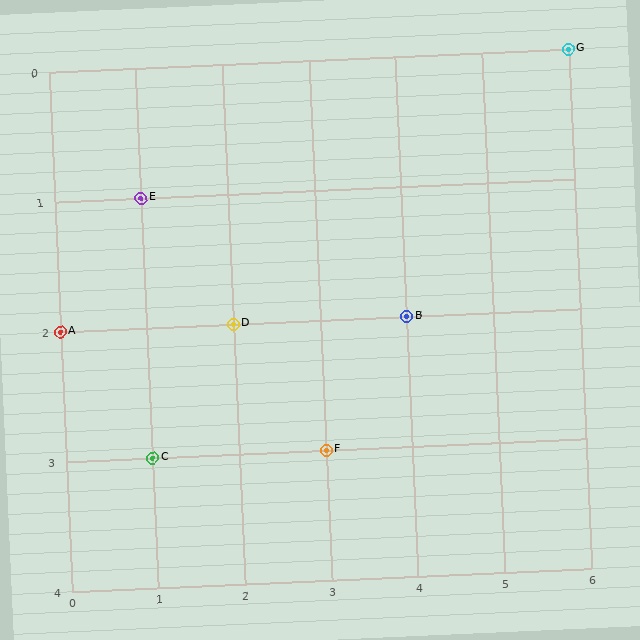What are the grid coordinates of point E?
Point E is at grid coordinates (1, 1).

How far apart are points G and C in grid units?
Points G and C are 5 columns and 3 rows apart (about 5.8 grid units diagonally).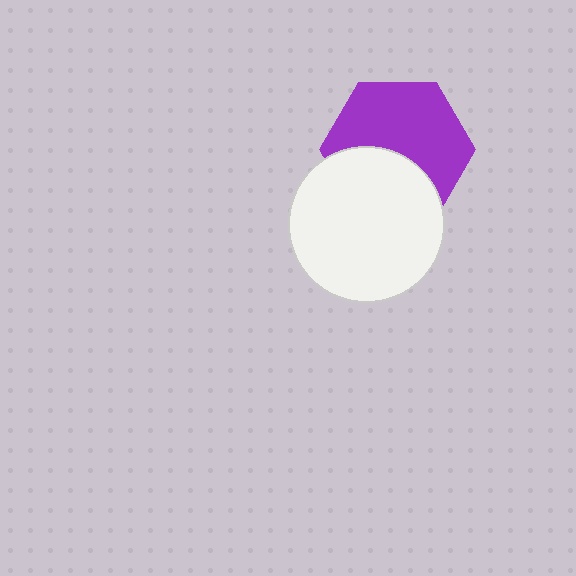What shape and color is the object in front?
The object in front is a white circle.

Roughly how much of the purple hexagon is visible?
About half of it is visible (roughly 62%).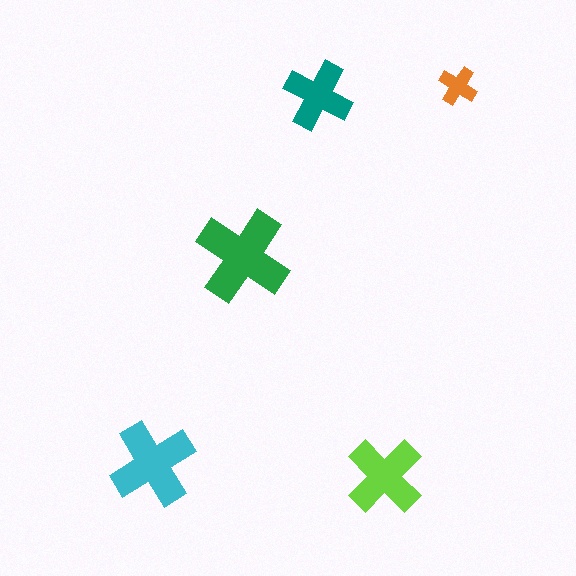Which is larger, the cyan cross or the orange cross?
The cyan one.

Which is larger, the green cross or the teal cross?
The green one.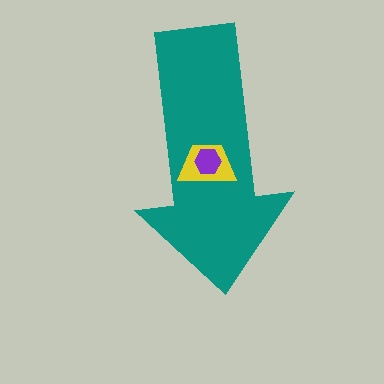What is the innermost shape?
The purple hexagon.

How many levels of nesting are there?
3.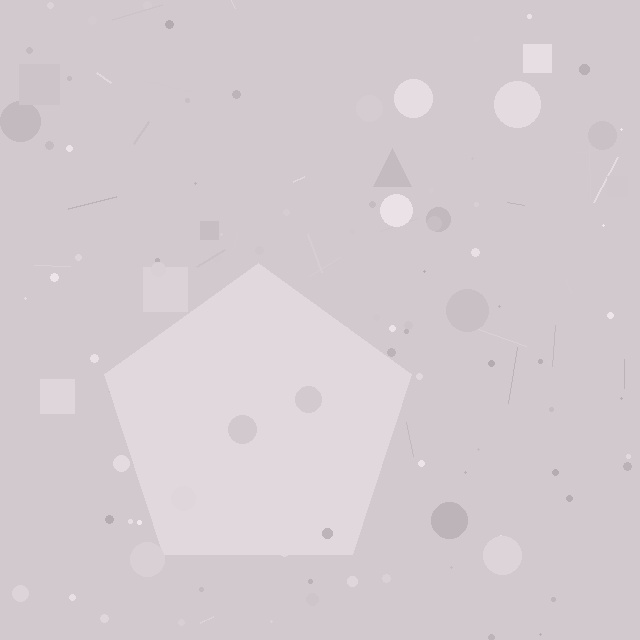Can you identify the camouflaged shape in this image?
The camouflaged shape is a pentagon.